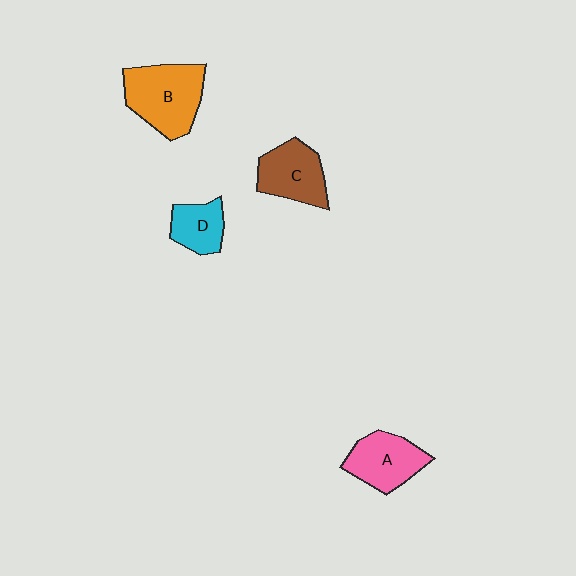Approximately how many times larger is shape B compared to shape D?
Approximately 2.0 times.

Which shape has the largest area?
Shape B (orange).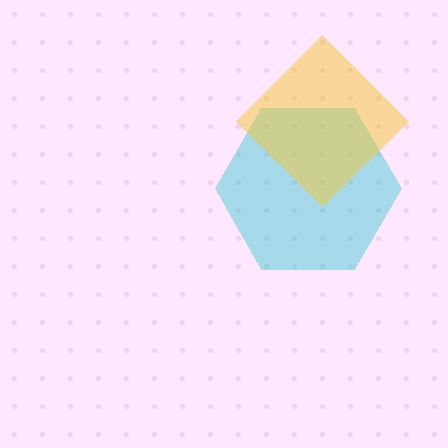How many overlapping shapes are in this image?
There are 2 overlapping shapes in the image.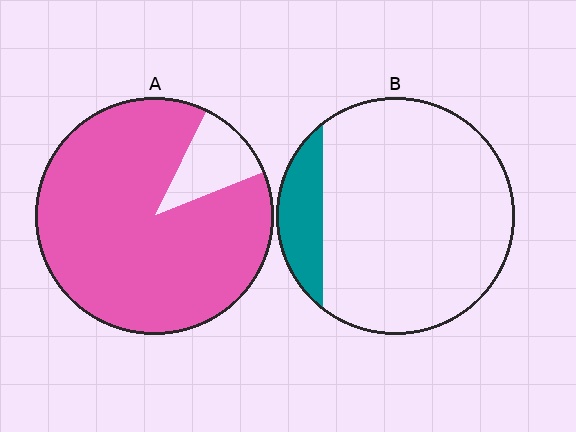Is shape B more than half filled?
No.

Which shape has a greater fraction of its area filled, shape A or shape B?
Shape A.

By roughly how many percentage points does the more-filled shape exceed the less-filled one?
By roughly 75 percentage points (A over B).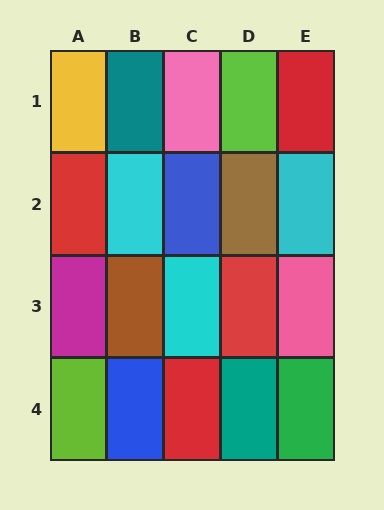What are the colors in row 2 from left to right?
Red, cyan, blue, brown, cyan.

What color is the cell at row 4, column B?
Blue.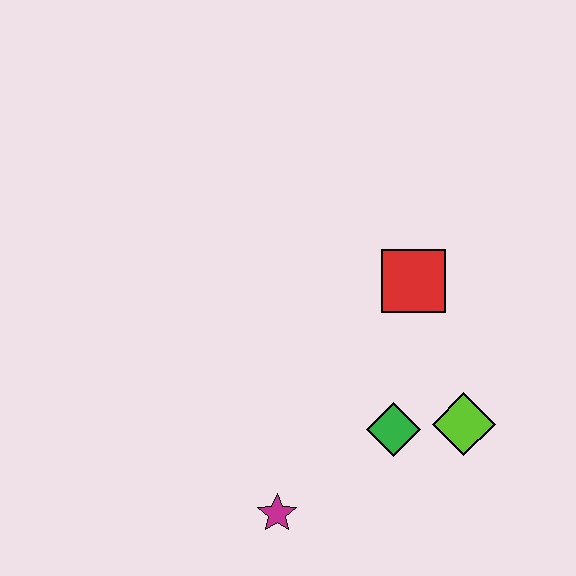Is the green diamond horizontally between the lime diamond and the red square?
No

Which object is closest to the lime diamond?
The green diamond is closest to the lime diamond.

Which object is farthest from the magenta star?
The red square is farthest from the magenta star.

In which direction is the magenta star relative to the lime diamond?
The magenta star is to the left of the lime diamond.